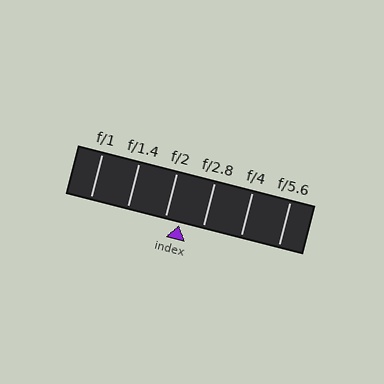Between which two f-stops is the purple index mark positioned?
The index mark is between f/2 and f/2.8.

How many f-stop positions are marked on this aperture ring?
There are 6 f-stop positions marked.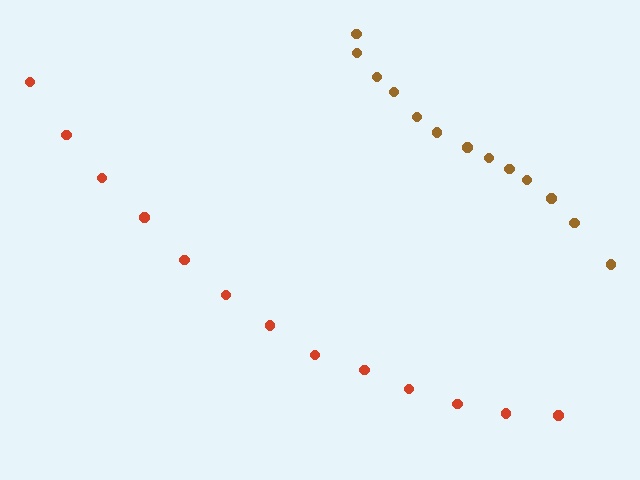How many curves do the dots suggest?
There are 2 distinct paths.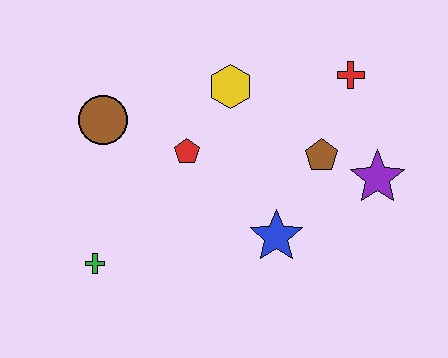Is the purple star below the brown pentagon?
Yes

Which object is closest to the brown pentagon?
The purple star is closest to the brown pentagon.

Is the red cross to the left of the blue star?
No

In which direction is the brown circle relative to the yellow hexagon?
The brown circle is to the left of the yellow hexagon.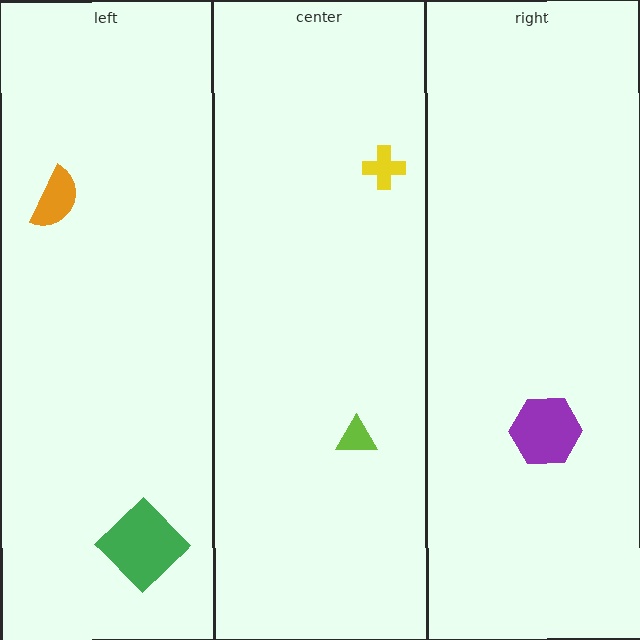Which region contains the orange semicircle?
The left region.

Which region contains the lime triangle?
The center region.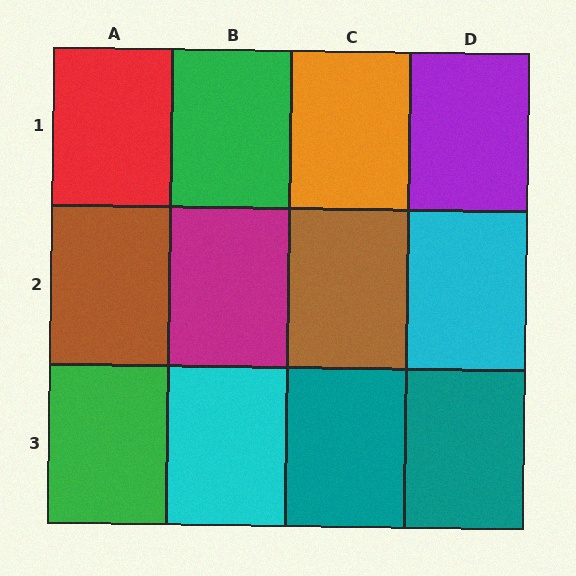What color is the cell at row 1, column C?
Orange.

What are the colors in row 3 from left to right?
Green, cyan, teal, teal.